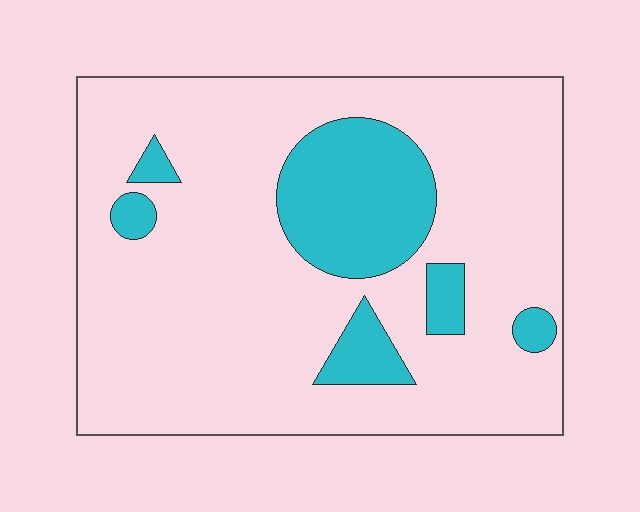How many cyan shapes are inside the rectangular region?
6.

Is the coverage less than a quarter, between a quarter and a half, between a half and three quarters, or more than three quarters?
Less than a quarter.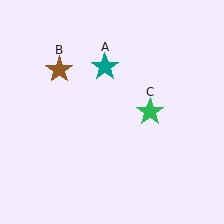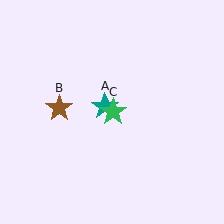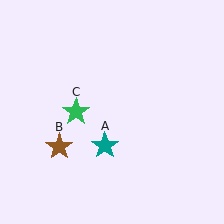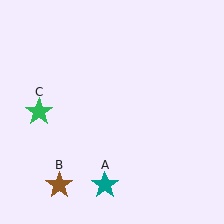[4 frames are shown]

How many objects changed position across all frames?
3 objects changed position: teal star (object A), brown star (object B), green star (object C).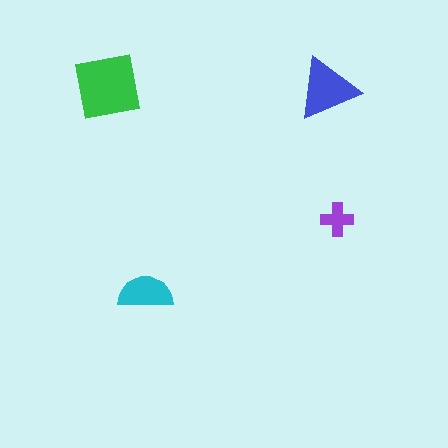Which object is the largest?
The green square.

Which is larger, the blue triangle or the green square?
The green square.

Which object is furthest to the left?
The green square is leftmost.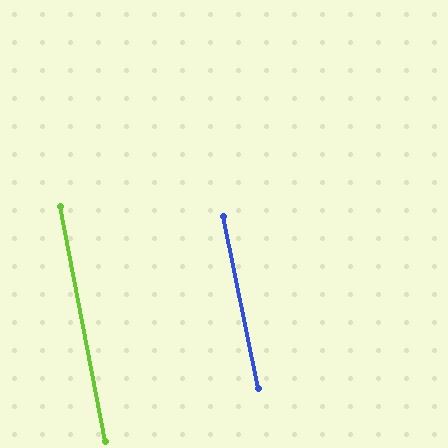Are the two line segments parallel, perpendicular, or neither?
Parallel — their directions differ by only 0.6°.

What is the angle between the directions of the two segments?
Approximately 1 degree.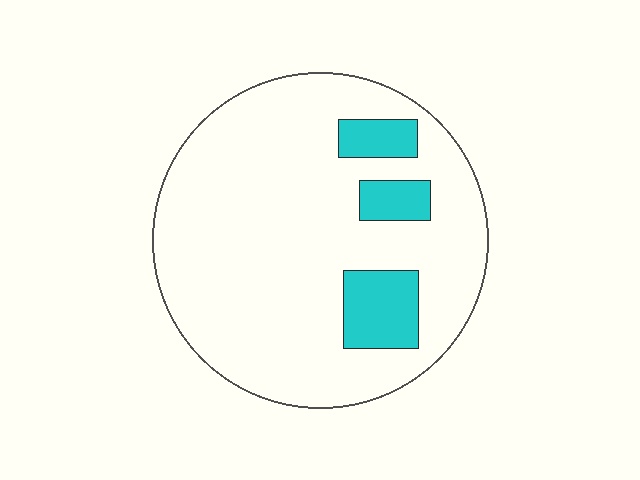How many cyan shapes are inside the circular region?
3.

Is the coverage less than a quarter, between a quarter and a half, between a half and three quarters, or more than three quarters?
Less than a quarter.